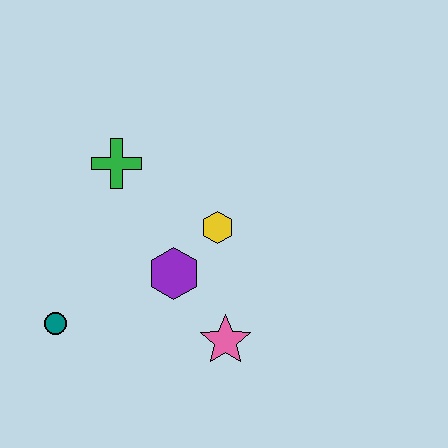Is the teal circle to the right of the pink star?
No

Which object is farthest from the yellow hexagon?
The teal circle is farthest from the yellow hexagon.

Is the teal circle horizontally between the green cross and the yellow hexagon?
No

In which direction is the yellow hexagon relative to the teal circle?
The yellow hexagon is to the right of the teal circle.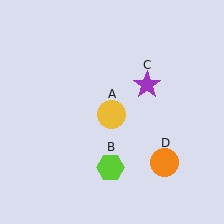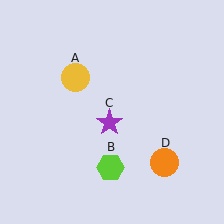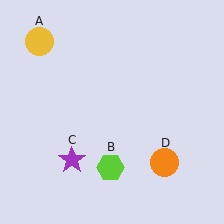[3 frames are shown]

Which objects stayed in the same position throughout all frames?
Lime hexagon (object B) and orange circle (object D) remained stationary.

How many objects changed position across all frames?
2 objects changed position: yellow circle (object A), purple star (object C).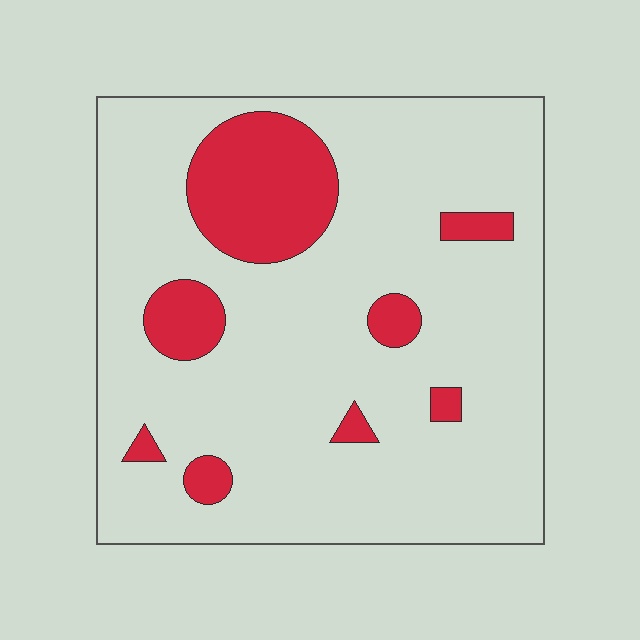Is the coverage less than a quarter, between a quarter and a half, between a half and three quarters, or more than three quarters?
Less than a quarter.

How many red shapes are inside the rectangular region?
8.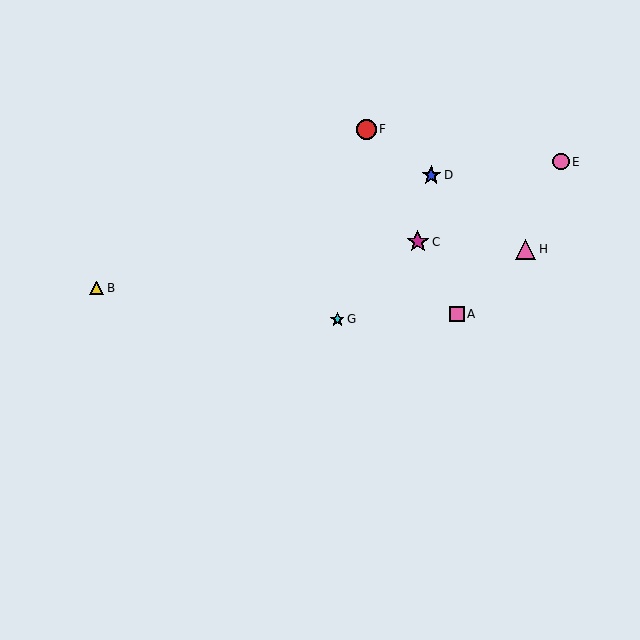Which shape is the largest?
The magenta star (labeled C) is the largest.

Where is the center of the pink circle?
The center of the pink circle is at (561, 162).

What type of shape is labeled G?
Shape G is a cyan star.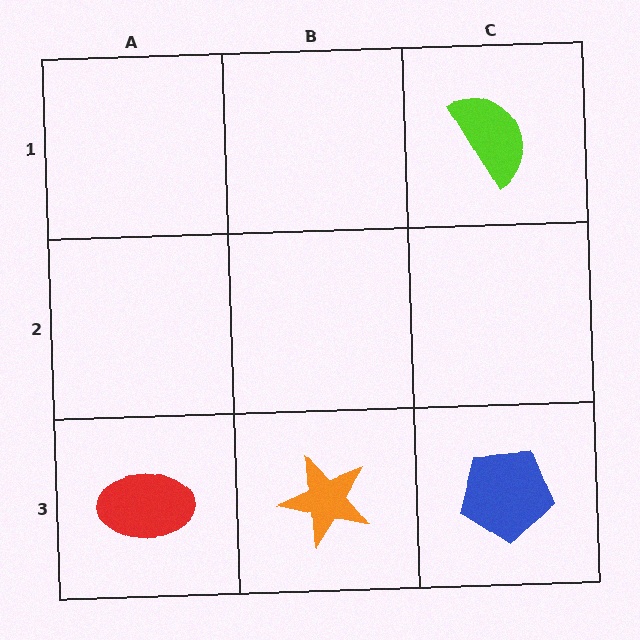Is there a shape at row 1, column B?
No, that cell is empty.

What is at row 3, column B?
An orange star.